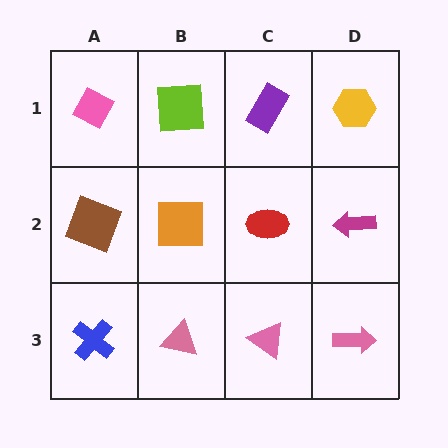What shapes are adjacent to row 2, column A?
A pink diamond (row 1, column A), a blue cross (row 3, column A), an orange square (row 2, column B).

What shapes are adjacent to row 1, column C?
A red ellipse (row 2, column C), a lime square (row 1, column B), a yellow hexagon (row 1, column D).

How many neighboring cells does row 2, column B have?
4.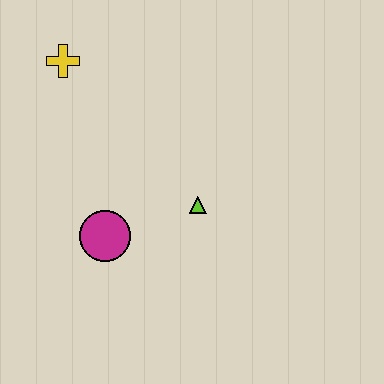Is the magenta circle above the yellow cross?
No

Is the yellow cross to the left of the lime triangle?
Yes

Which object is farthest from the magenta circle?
The yellow cross is farthest from the magenta circle.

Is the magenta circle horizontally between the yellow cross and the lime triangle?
Yes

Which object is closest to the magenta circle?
The lime triangle is closest to the magenta circle.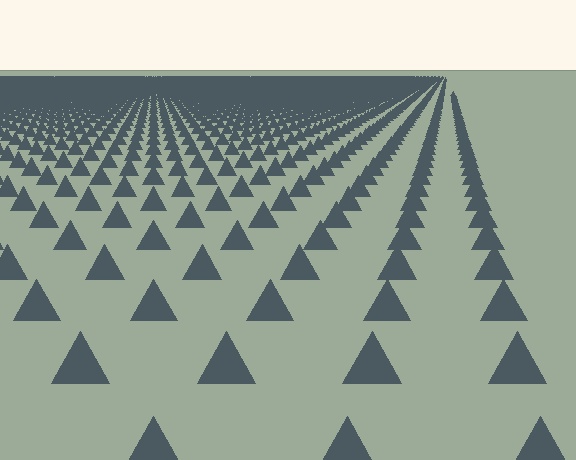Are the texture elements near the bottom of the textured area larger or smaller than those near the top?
Larger. Near the bottom, elements are closer to the viewer and appear at a bigger on-screen size.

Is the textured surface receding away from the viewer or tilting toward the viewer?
The surface is receding away from the viewer. Texture elements get smaller and denser toward the top.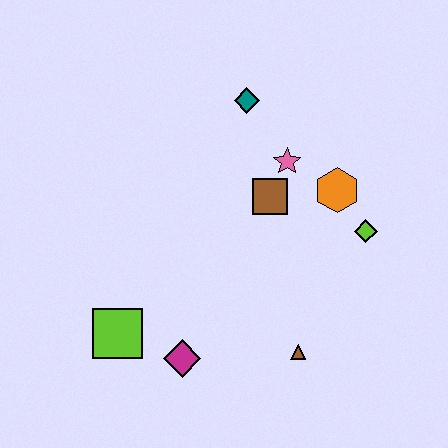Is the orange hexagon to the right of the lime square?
Yes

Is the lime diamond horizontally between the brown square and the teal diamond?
No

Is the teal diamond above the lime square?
Yes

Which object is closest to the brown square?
The pink star is closest to the brown square.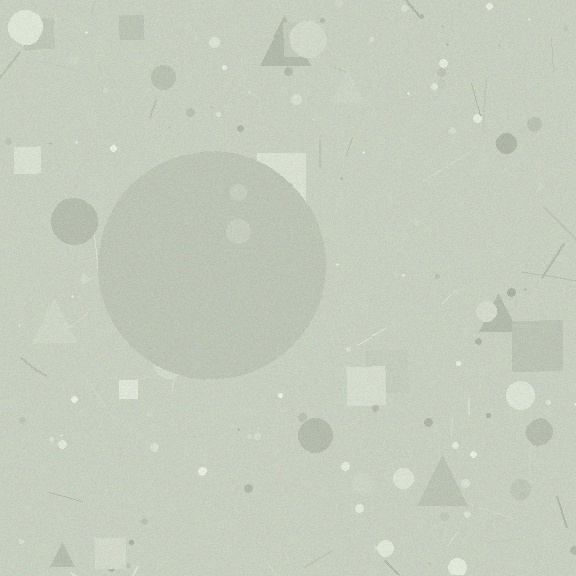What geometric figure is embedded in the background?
A circle is embedded in the background.